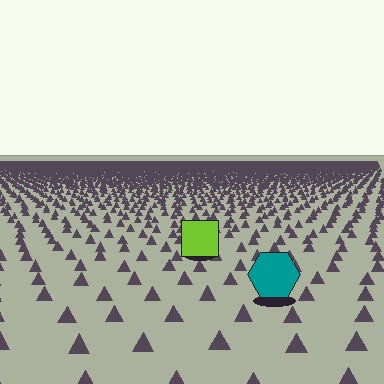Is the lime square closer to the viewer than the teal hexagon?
No. The teal hexagon is closer — you can tell from the texture gradient: the ground texture is coarser near it.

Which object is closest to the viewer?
The teal hexagon is closest. The texture marks near it are larger and more spread out.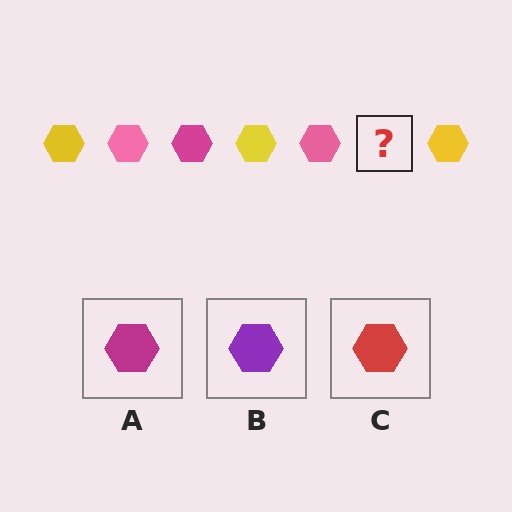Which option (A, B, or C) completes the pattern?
A.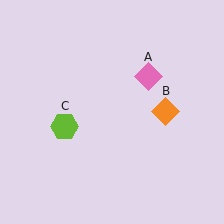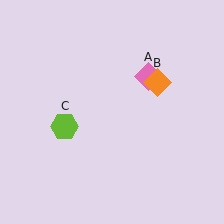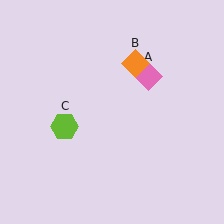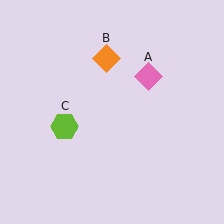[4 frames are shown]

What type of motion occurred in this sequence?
The orange diamond (object B) rotated counterclockwise around the center of the scene.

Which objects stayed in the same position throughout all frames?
Pink diamond (object A) and lime hexagon (object C) remained stationary.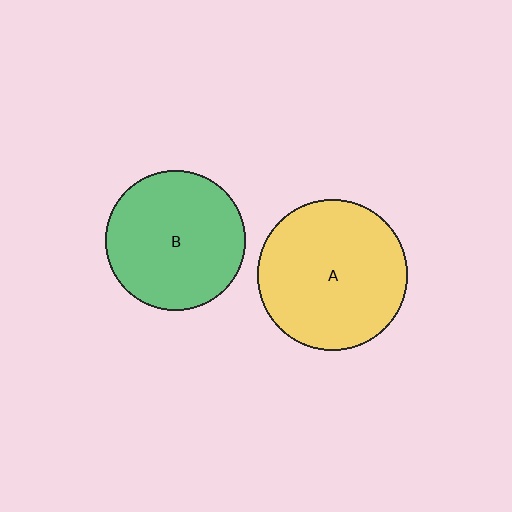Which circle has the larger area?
Circle A (yellow).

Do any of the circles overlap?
No, none of the circles overlap.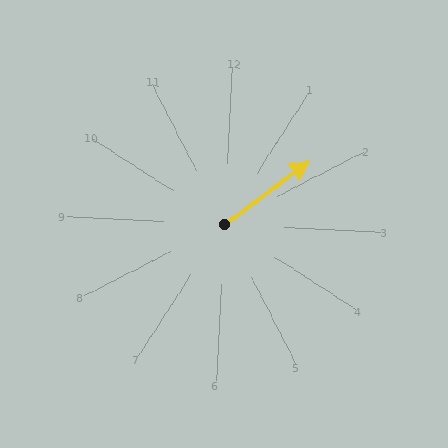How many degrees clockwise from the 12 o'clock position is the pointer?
Approximately 50 degrees.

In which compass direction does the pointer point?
Northeast.